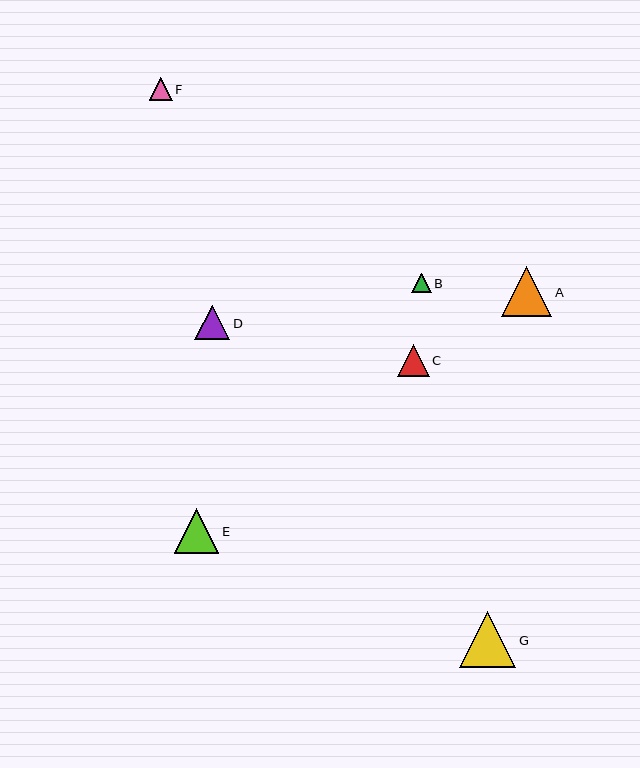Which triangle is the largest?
Triangle G is the largest with a size of approximately 57 pixels.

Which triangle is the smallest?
Triangle B is the smallest with a size of approximately 19 pixels.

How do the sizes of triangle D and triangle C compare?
Triangle D and triangle C are approximately the same size.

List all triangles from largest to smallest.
From largest to smallest: G, A, E, D, C, F, B.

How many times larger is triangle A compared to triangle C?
Triangle A is approximately 1.6 times the size of triangle C.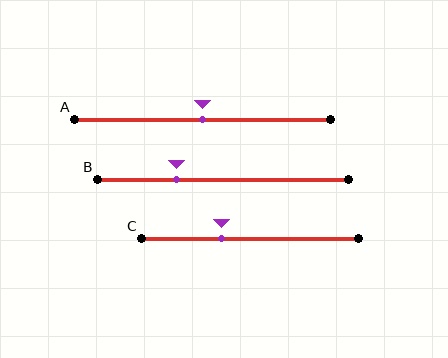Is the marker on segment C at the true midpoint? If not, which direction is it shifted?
No, the marker on segment C is shifted to the left by about 13% of the segment length.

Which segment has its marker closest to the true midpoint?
Segment A has its marker closest to the true midpoint.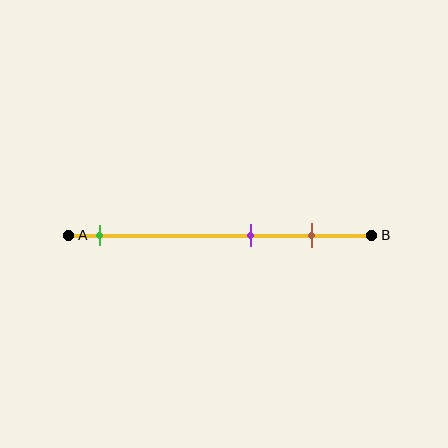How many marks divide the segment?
There are 3 marks dividing the segment.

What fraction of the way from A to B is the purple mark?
The purple mark is approximately 60% (0.6) of the way from A to B.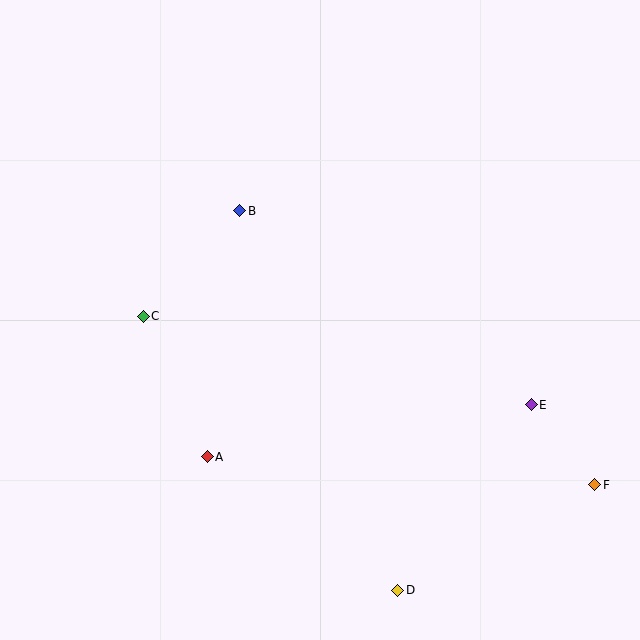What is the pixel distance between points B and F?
The distance between B and F is 448 pixels.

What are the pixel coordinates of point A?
Point A is at (207, 457).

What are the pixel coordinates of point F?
Point F is at (595, 485).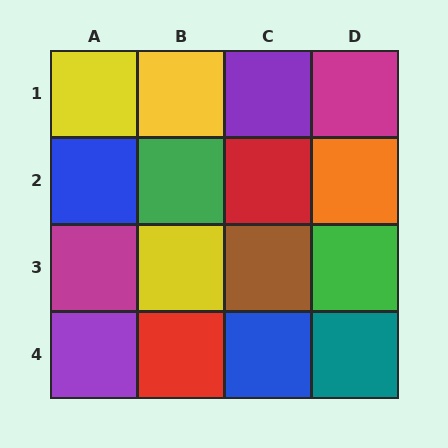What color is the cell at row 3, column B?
Yellow.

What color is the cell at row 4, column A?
Purple.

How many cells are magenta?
2 cells are magenta.